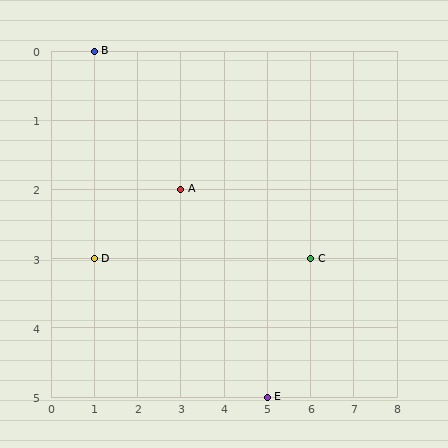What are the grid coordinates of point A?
Point A is at grid coordinates (3, 2).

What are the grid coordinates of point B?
Point B is at grid coordinates (1, 0).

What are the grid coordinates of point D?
Point D is at grid coordinates (1, 3).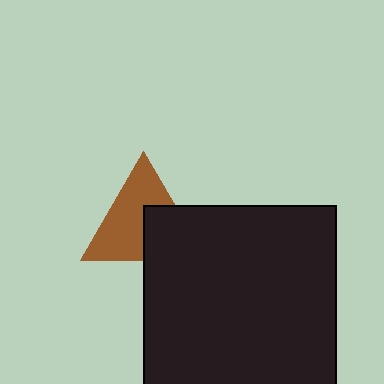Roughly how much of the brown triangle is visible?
About half of it is visible (roughly 62%).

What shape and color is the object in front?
The object in front is a black square.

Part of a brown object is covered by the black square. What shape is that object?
It is a triangle.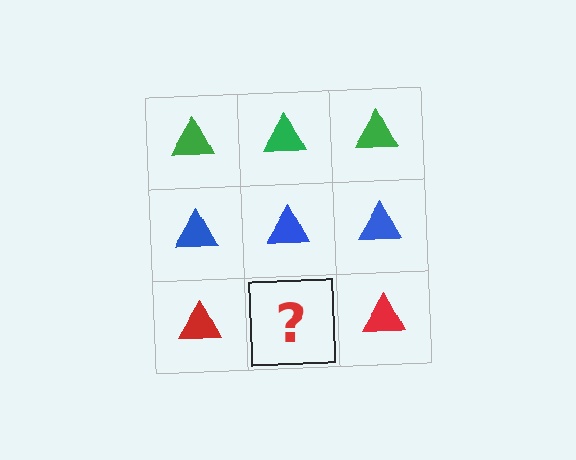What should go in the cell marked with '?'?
The missing cell should contain a red triangle.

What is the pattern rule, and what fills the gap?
The rule is that each row has a consistent color. The gap should be filled with a red triangle.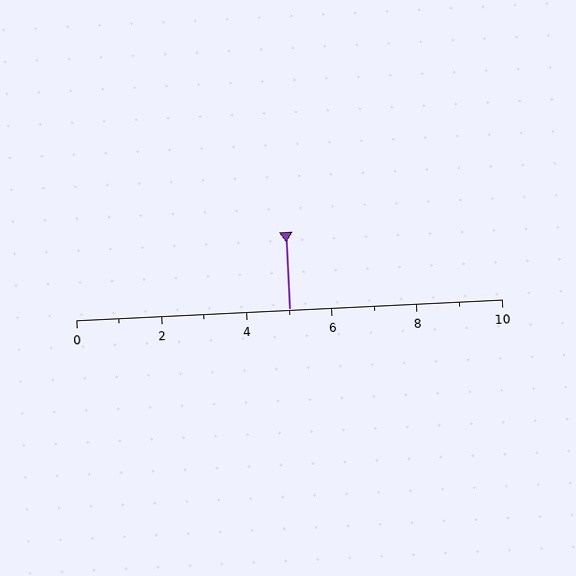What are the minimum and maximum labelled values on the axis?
The axis runs from 0 to 10.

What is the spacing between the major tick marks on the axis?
The major ticks are spaced 2 apart.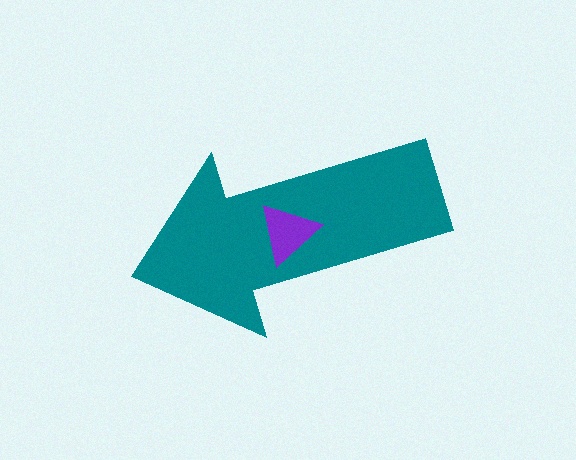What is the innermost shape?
The purple triangle.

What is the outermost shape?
The teal arrow.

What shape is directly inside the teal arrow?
The purple triangle.